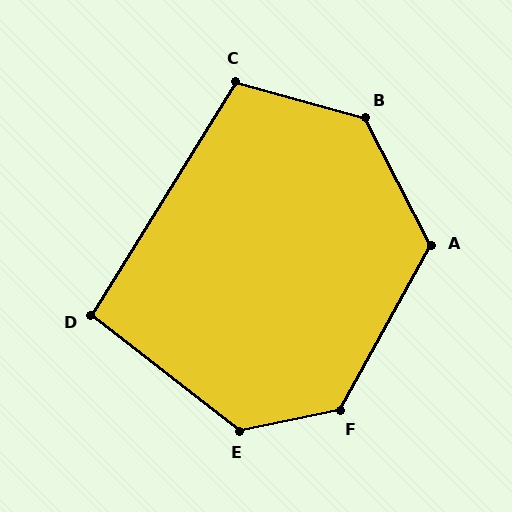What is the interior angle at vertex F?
Approximately 131 degrees (obtuse).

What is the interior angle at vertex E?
Approximately 131 degrees (obtuse).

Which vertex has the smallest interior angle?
D, at approximately 96 degrees.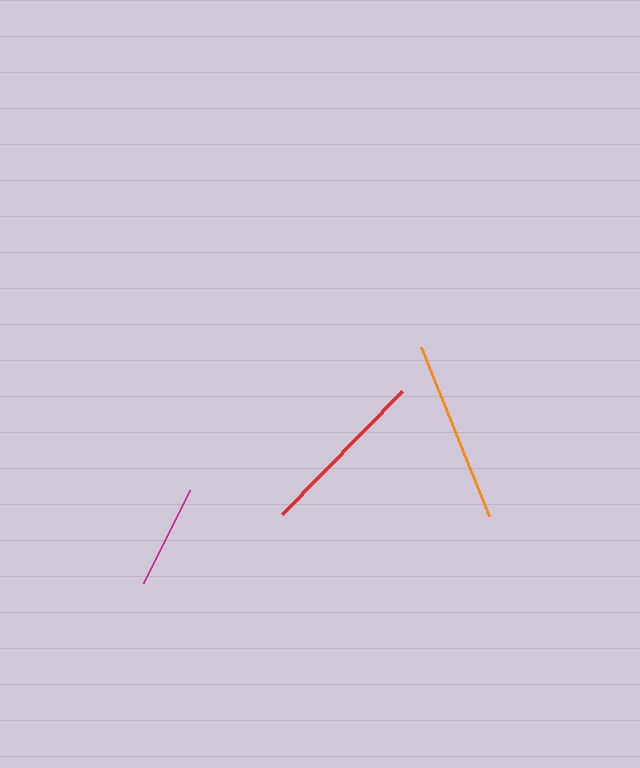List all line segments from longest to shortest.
From longest to shortest: orange, red, magenta.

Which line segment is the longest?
The orange line is the longest at approximately 182 pixels.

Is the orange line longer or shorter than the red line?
The orange line is longer than the red line.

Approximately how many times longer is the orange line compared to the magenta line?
The orange line is approximately 1.7 times the length of the magenta line.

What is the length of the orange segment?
The orange segment is approximately 182 pixels long.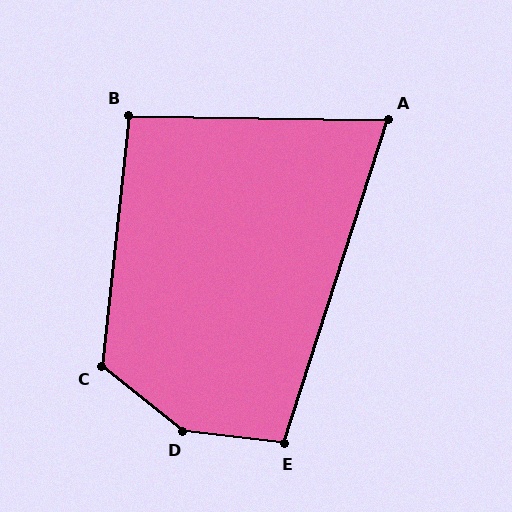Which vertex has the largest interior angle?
D, at approximately 148 degrees.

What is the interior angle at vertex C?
Approximately 123 degrees (obtuse).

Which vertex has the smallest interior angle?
A, at approximately 73 degrees.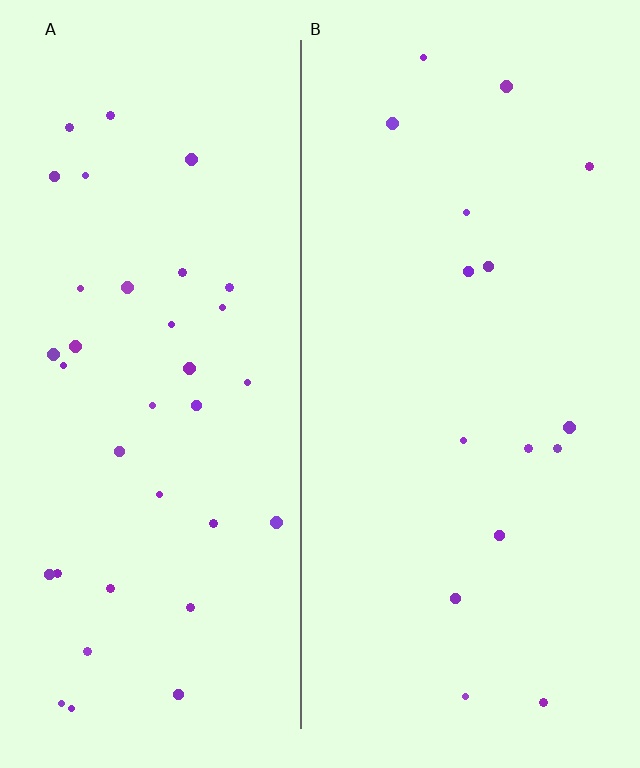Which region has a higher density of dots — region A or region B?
A (the left).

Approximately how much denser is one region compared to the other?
Approximately 2.3× — region A over region B.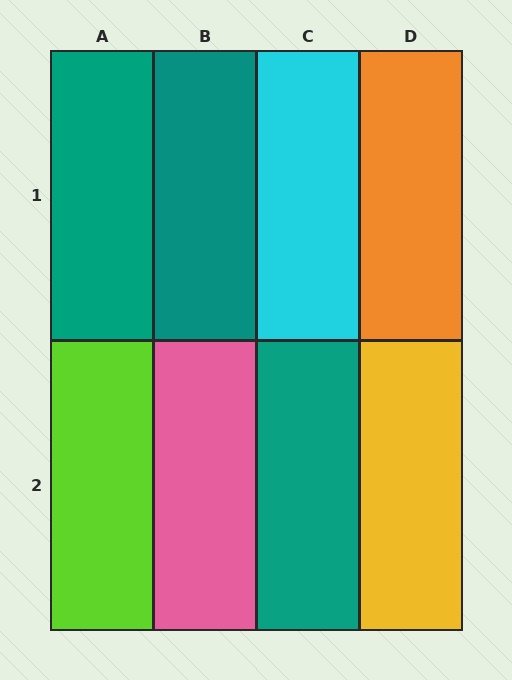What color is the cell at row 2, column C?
Teal.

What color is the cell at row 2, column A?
Lime.